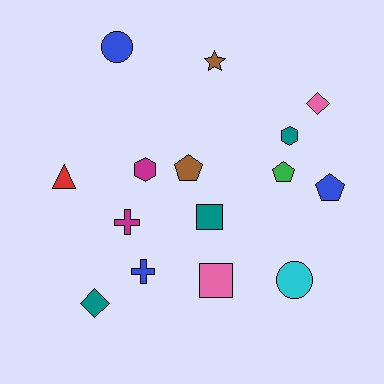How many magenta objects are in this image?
There are 2 magenta objects.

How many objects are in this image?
There are 15 objects.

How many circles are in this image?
There are 2 circles.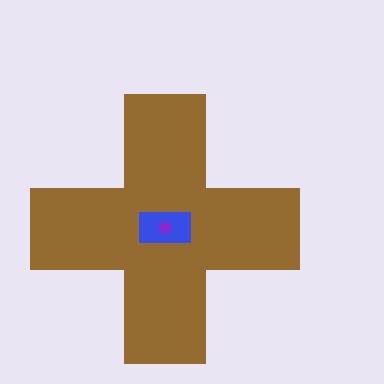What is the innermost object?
The purple pentagon.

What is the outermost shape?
The brown cross.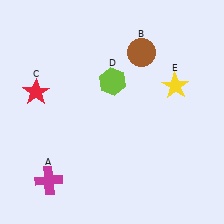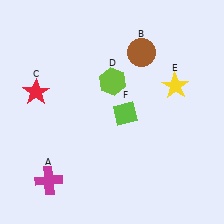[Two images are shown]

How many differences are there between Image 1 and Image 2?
There is 1 difference between the two images.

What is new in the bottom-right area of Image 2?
A lime diamond (F) was added in the bottom-right area of Image 2.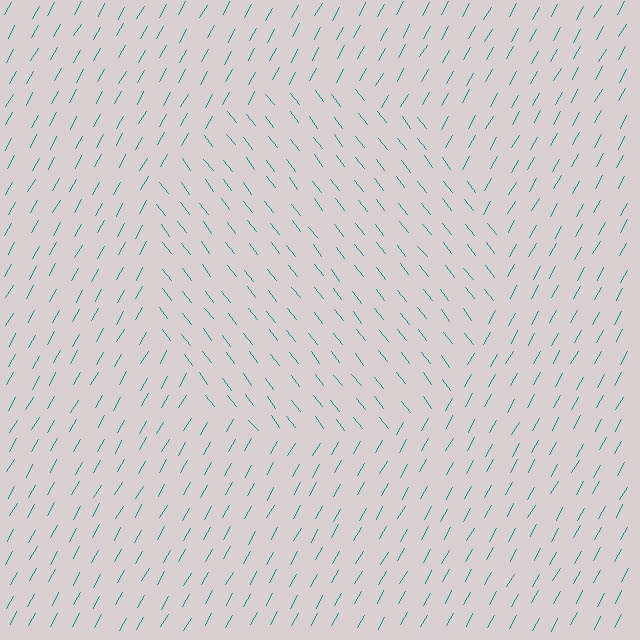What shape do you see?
I see a circle.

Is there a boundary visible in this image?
Yes, there is a texture boundary formed by a change in line orientation.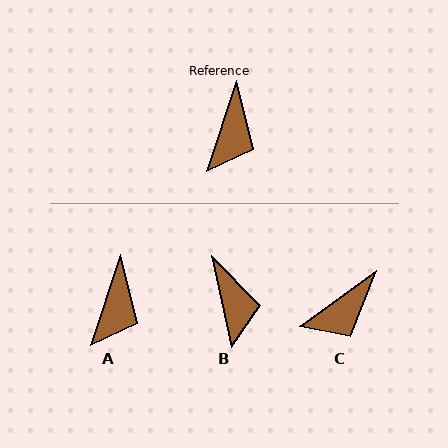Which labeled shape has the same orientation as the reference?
A.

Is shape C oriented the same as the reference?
No, it is off by about 36 degrees.